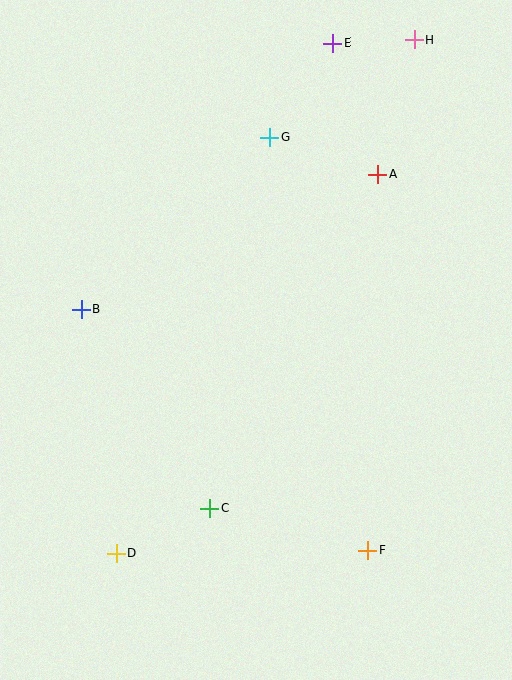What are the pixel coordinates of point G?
Point G is at (270, 137).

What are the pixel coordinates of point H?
Point H is at (415, 40).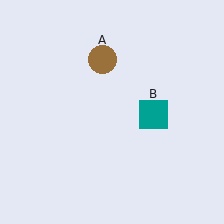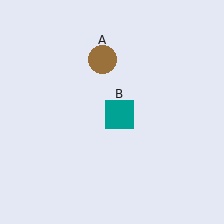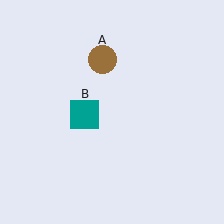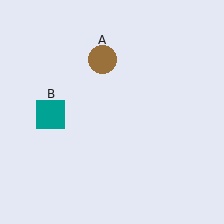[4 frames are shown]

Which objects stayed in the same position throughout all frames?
Brown circle (object A) remained stationary.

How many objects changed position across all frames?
1 object changed position: teal square (object B).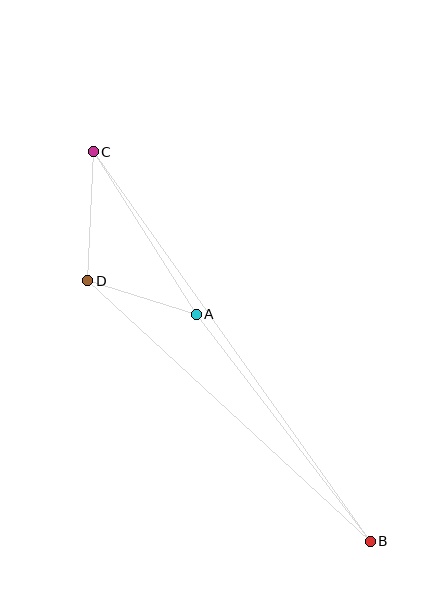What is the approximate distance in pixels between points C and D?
The distance between C and D is approximately 129 pixels.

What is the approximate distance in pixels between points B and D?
The distance between B and D is approximately 384 pixels.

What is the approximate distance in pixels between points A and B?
The distance between A and B is approximately 286 pixels.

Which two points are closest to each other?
Points A and D are closest to each other.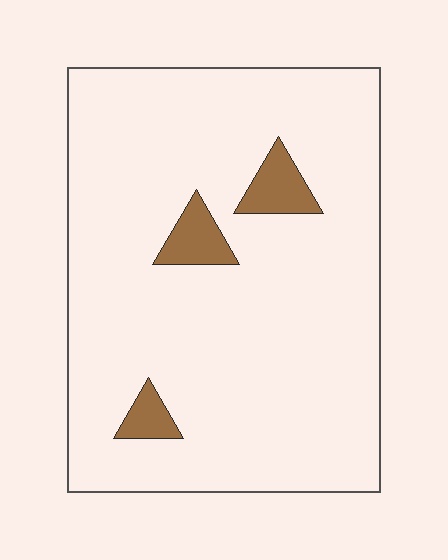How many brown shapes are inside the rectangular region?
3.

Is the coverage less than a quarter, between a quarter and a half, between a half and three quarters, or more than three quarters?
Less than a quarter.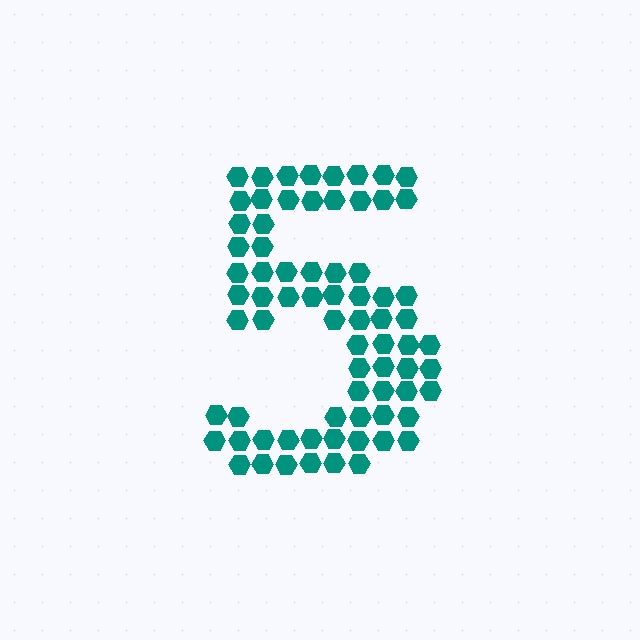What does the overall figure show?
The overall figure shows the digit 5.